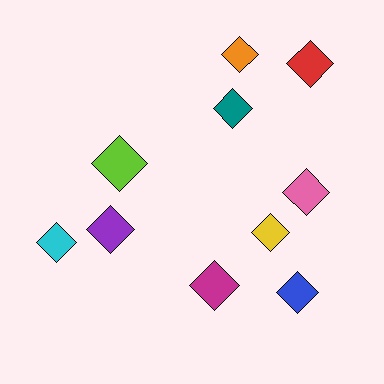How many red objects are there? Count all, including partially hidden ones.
There is 1 red object.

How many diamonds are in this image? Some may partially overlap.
There are 10 diamonds.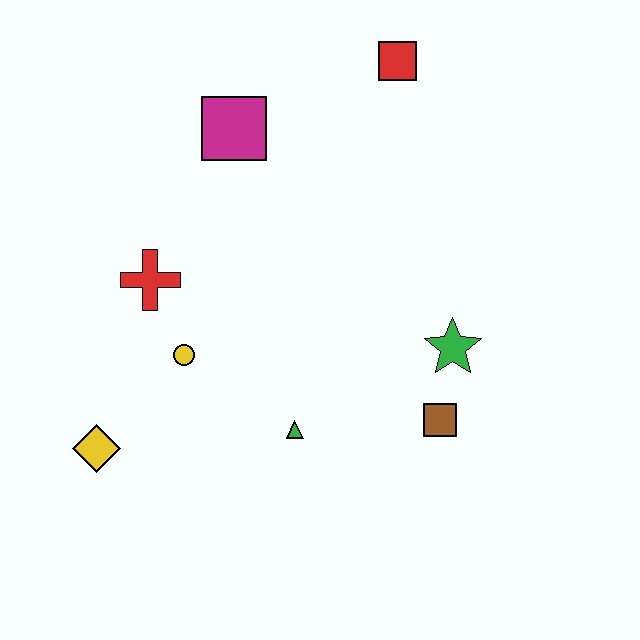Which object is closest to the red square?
The magenta square is closest to the red square.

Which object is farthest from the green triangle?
The red square is farthest from the green triangle.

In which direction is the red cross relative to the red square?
The red cross is to the left of the red square.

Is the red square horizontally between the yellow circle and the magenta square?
No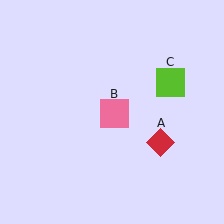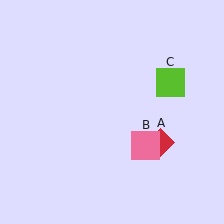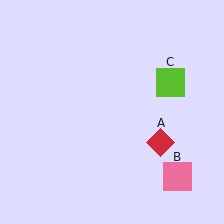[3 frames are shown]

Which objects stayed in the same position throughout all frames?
Red diamond (object A) and lime square (object C) remained stationary.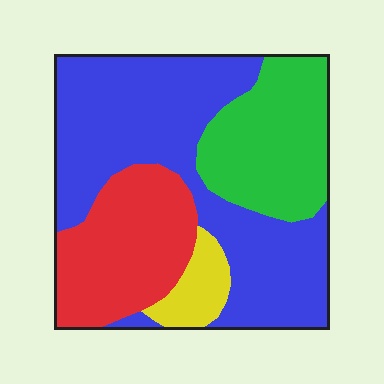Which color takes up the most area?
Blue, at roughly 50%.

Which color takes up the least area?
Yellow, at roughly 5%.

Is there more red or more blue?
Blue.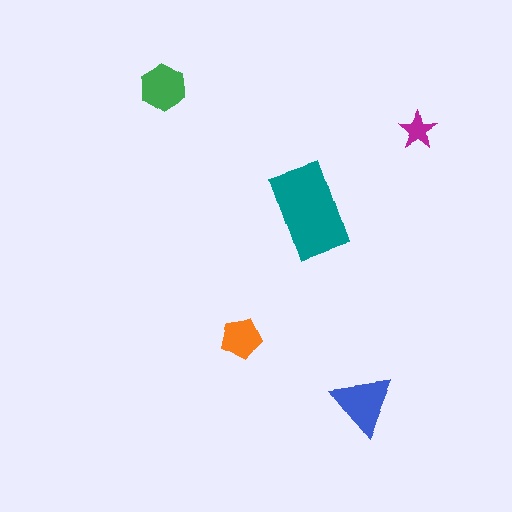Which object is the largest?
The teal rectangle.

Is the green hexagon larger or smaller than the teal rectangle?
Smaller.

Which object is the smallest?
The magenta star.